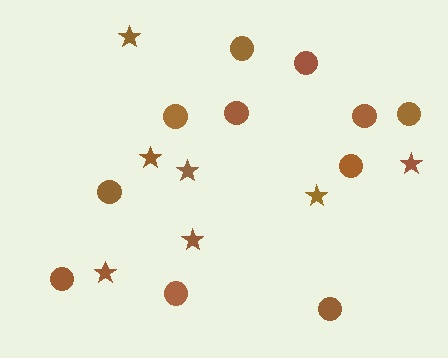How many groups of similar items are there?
There are 2 groups: one group of circles (11) and one group of stars (7).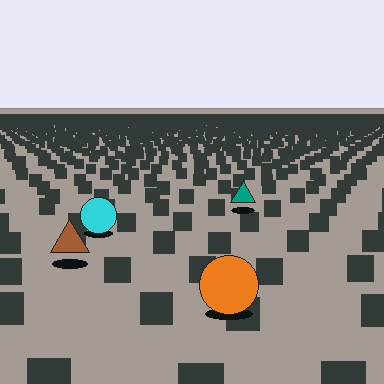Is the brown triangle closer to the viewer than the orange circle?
No. The orange circle is closer — you can tell from the texture gradient: the ground texture is coarser near it.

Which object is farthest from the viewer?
The teal triangle is farthest from the viewer. It appears smaller and the ground texture around it is denser.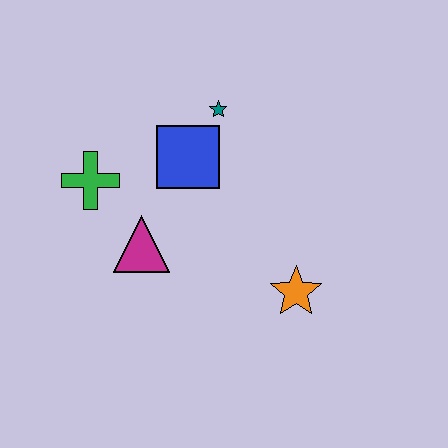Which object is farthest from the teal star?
The orange star is farthest from the teal star.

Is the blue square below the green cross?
No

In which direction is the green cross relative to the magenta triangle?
The green cross is above the magenta triangle.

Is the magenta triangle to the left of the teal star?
Yes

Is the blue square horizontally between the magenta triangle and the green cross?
No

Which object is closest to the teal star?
The blue square is closest to the teal star.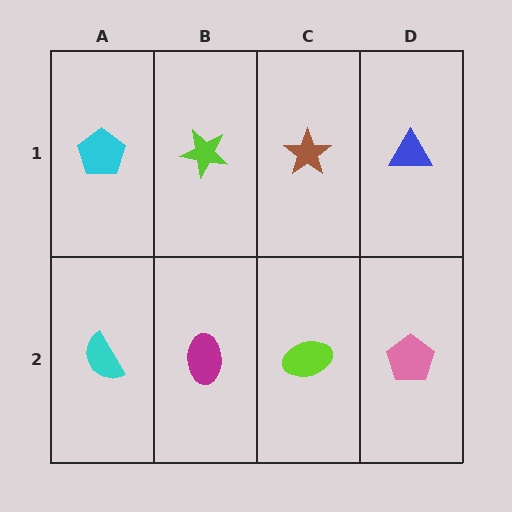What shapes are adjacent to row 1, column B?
A magenta ellipse (row 2, column B), a cyan pentagon (row 1, column A), a brown star (row 1, column C).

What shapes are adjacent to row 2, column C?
A brown star (row 1, column C), a magenta ellipse (row 2, column B), a pink pentagon (row 2, column D).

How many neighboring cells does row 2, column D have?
2.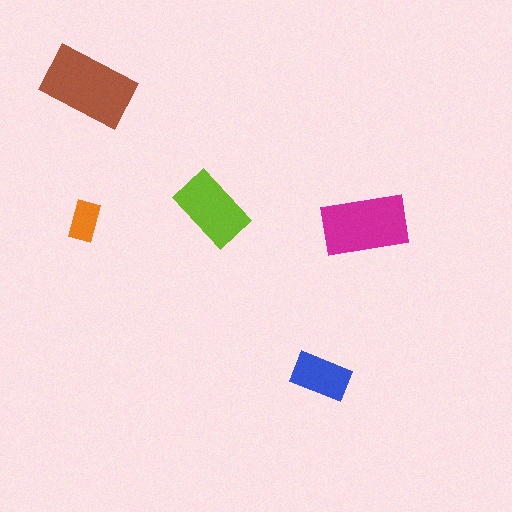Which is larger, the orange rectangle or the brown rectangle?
The brown one.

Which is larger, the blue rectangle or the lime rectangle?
The lime one.